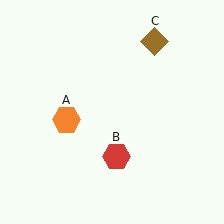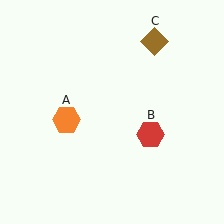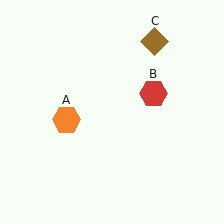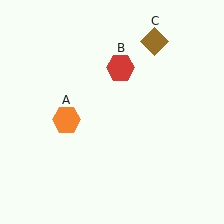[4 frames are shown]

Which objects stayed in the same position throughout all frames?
Orange hexagon (object A) and brown diamond (object C) remained stationary.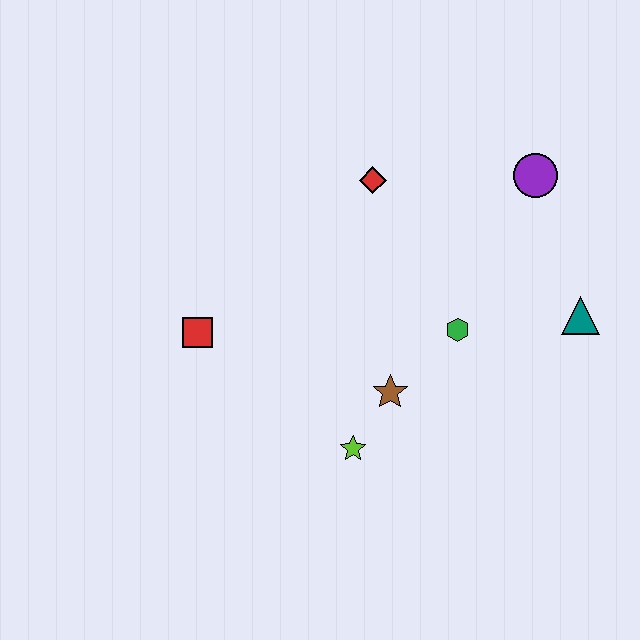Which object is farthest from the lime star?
The purple circle is farthest from the lime star.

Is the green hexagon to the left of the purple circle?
Yes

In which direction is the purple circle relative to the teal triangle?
The purple circle is above the teal triangle.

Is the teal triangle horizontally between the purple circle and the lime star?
No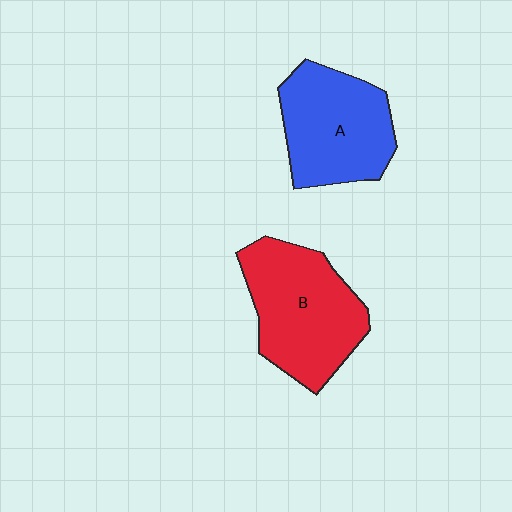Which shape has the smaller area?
Shape A (blue).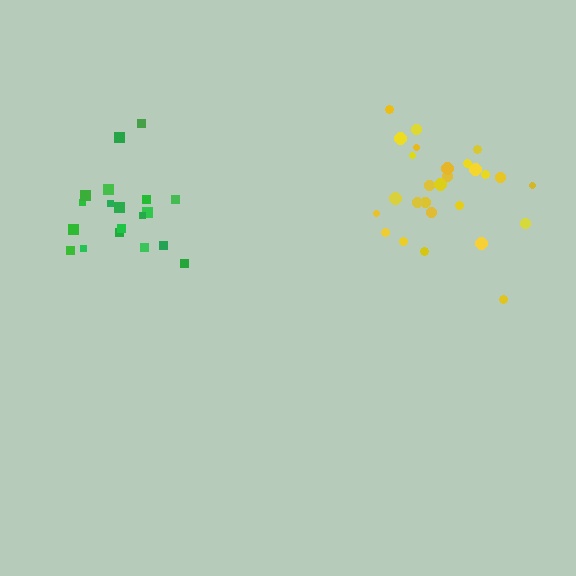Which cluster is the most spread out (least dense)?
Yellow.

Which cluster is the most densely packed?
Green.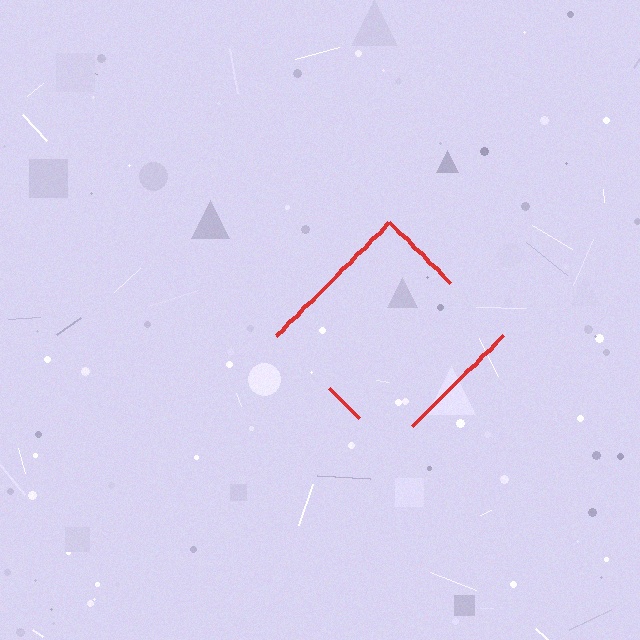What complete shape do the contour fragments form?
The contour fragments form a diamond.